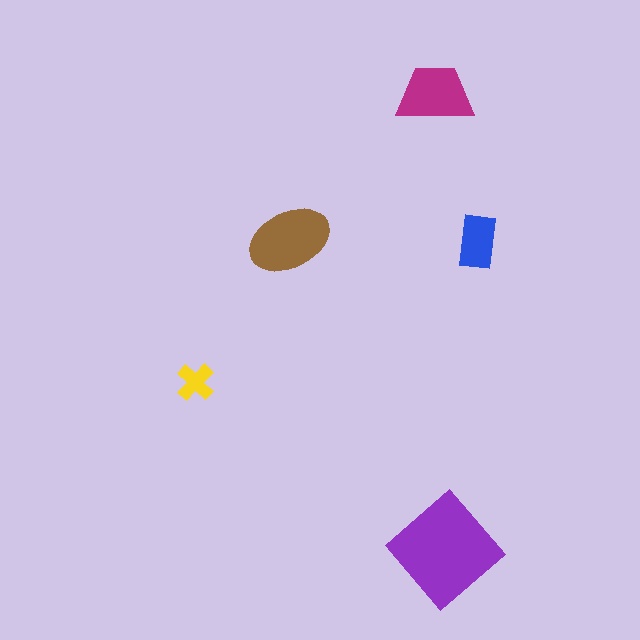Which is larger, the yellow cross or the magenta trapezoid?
The magenta trapezoid.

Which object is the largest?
The purple diamond.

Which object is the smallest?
The yellow cross.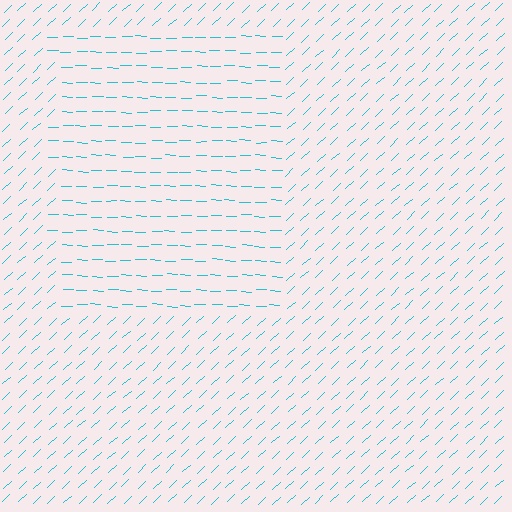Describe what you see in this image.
The image is filled with small cyan line segments. A rectangle region in the image has lines oriented differently from the surrounding lines, creating a visible texture boundary.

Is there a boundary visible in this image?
Yes, there is a texture boundary formed by a change in line orientation.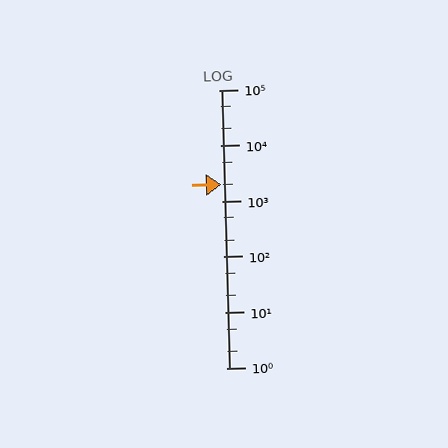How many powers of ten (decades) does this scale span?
The scale spans 5 decades, from 1 to 100000.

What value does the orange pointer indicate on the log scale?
The pointer indicates approximately 2000.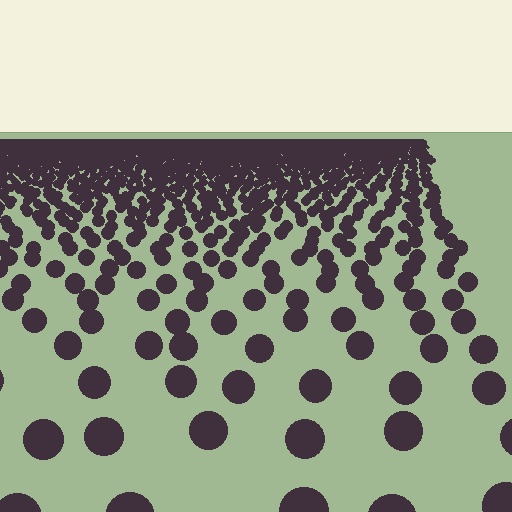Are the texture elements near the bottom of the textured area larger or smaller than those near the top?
Larger. Near the bottom, elements are closer to the viewer and appear at a bigger on-screen size.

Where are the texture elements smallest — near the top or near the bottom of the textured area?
Near the top.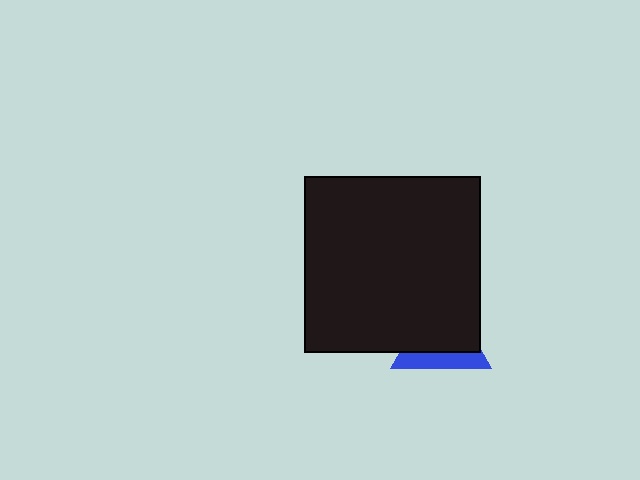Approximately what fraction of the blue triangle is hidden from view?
Roughly 67% of the blue triangle is hidden behind the black square.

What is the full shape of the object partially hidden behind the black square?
The partially hidden object is a blue triangle.